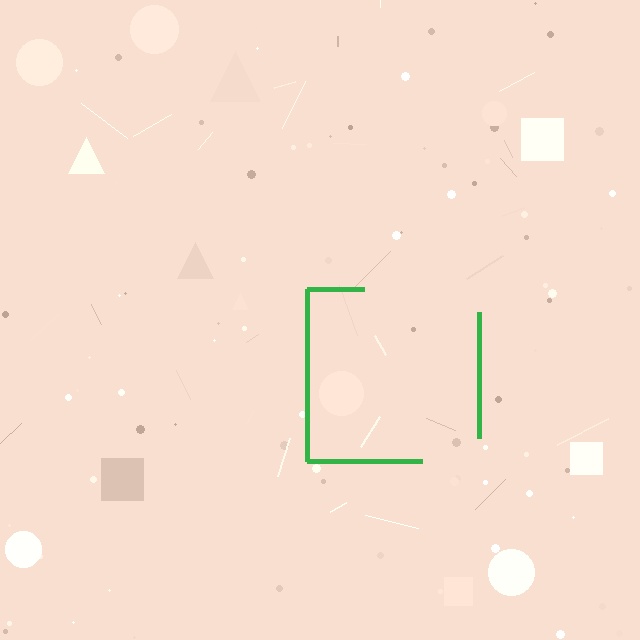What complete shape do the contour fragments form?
The contour fragments form a square.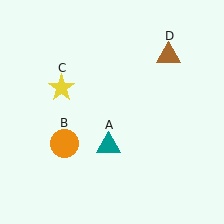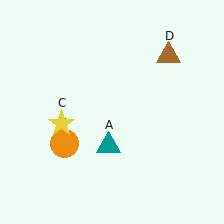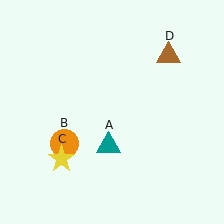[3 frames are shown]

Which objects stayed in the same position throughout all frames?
Teal triangle (object A) and orange circle (object B) and brown triangle (object D) remained stationary.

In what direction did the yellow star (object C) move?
The yellow star (object C) moved down.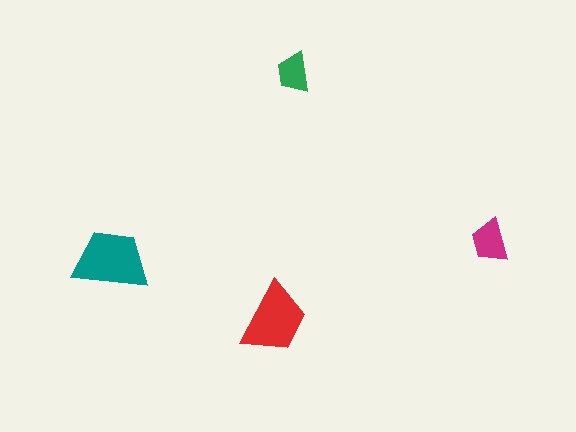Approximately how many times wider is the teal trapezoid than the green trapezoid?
About 2 times wider.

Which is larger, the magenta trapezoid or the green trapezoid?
The magenta one.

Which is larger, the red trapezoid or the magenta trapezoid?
The red one.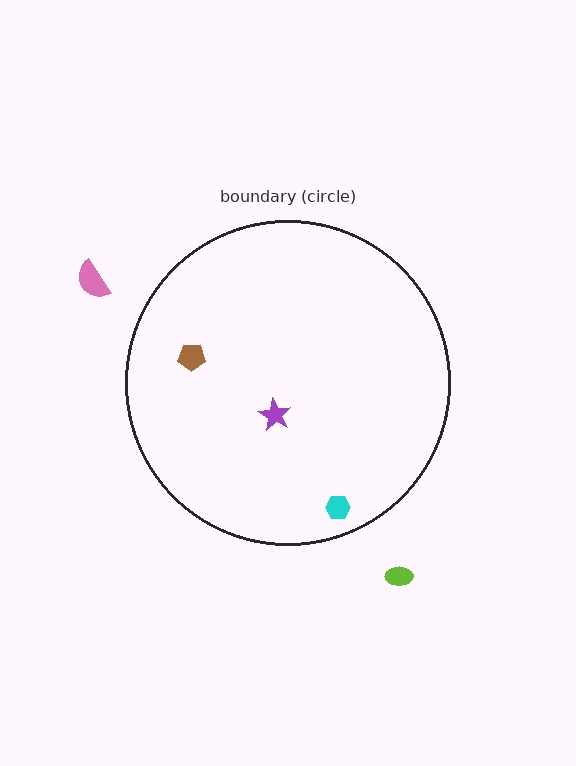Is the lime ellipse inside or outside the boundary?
Outside.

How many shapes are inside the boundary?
3 inside, 2 outside.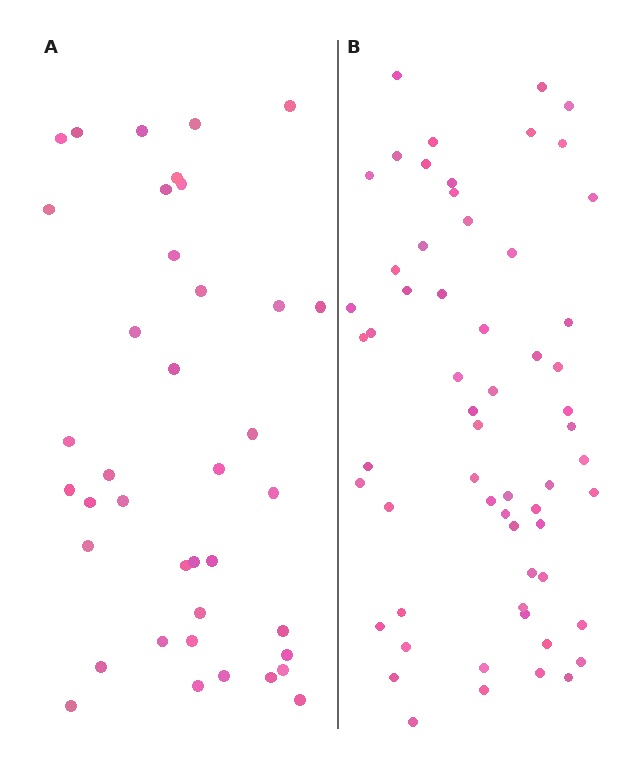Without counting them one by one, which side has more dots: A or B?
Region B (the right region) has more dots.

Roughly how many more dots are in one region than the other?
Region B has approximately 20 more dots than region A.